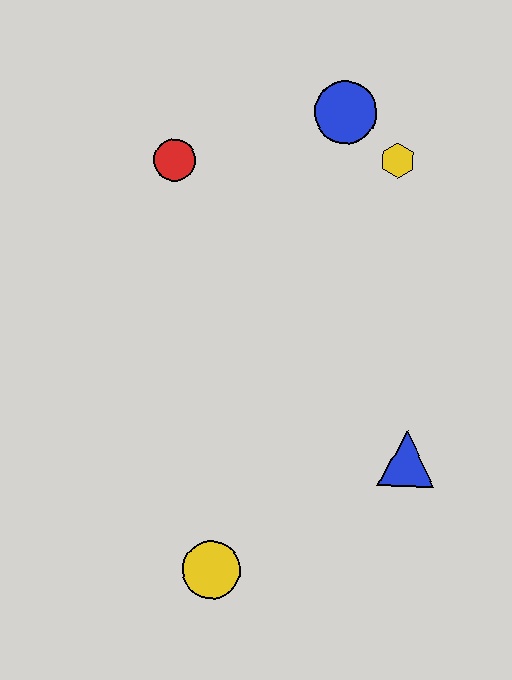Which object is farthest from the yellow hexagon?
The yellow circle is farthest from the yellow hexagon.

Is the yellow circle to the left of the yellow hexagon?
Yes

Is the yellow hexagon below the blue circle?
Yes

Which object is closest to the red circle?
The blue circle is closest to the red circle.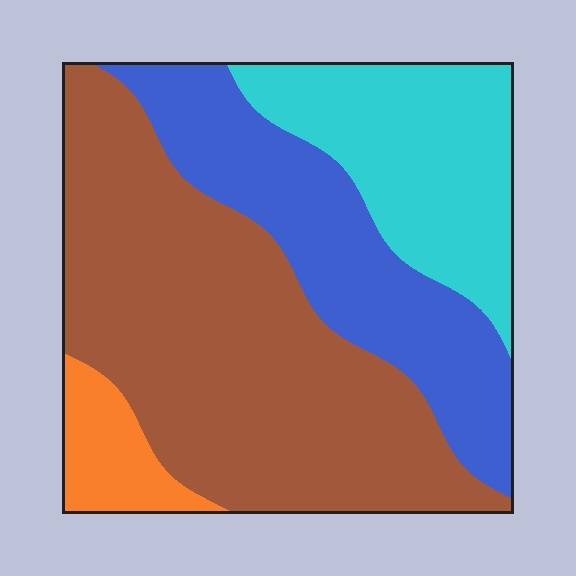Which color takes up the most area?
Brown, at roughly 45%.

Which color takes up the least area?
Orange, at roughly 5%.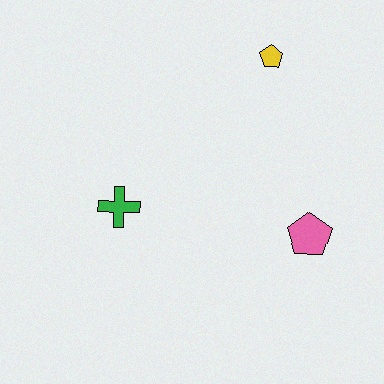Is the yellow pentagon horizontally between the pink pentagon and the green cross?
Yes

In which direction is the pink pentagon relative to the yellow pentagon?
The pink pentagon is below the yellow pentagon.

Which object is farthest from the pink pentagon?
The green cross is farthest from the pink pentagon.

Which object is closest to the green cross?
The pink pentagon is closest to the green cross.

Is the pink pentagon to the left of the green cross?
No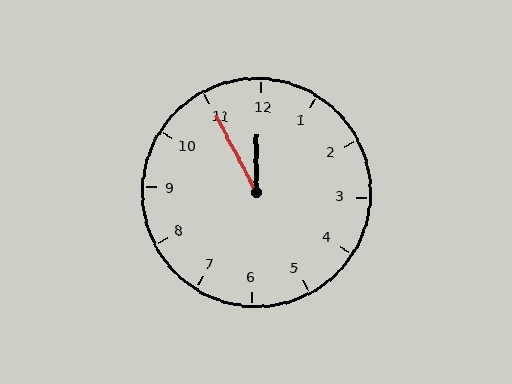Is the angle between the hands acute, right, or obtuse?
It is acute.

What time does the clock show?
11:55.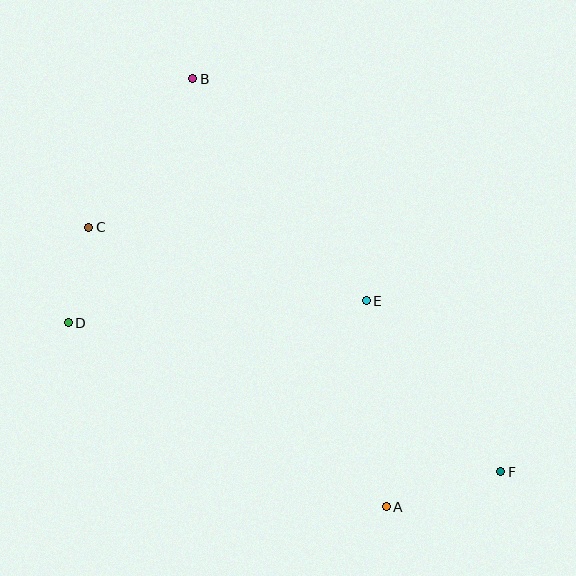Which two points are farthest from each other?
Points B and F are farthest from each other.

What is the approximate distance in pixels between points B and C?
The distance between B and C is approximately 181 pixels.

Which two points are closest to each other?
Points C and D are closest to each other.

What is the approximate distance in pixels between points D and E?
The distance between D and E is approximately 299 pixels.